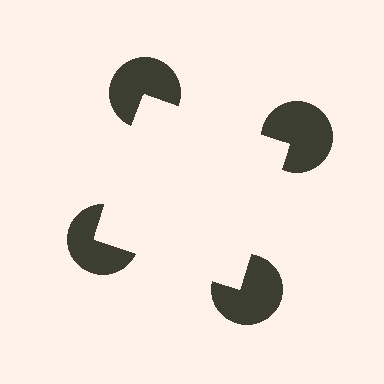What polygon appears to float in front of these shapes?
An illusory square — its edges are inferred from the aligned wedge cuts in the pac-man discs, not physically drawn.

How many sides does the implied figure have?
4 sides.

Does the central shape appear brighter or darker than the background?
It typically appears slightly brighter than the background, even though no actual brightness change is drawn.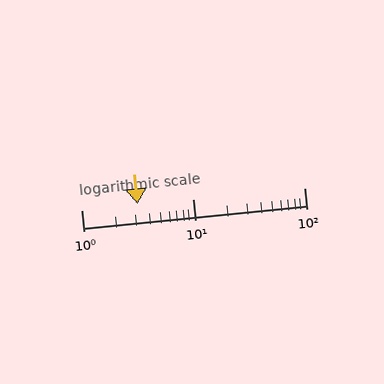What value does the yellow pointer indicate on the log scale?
The pointer indicates approximately 3.2.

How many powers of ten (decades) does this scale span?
The scale spans 2 decades, from 1 to 100.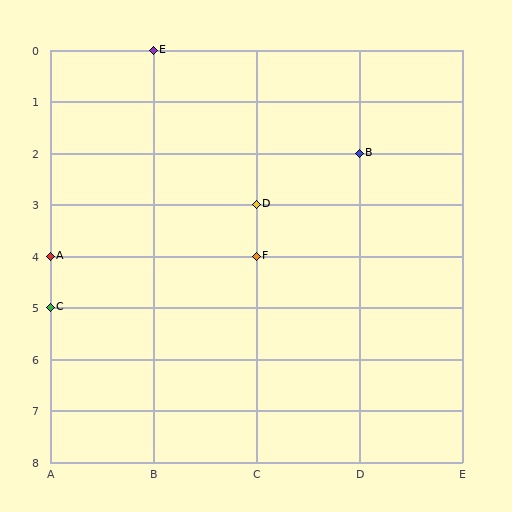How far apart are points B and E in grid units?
Points B and E are 2 columns and 2 rows apart (about 2.8 grid units diagonally).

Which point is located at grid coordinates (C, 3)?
Point D is at (C, 3).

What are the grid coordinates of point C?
Point C is at grid coordinates (A, 5).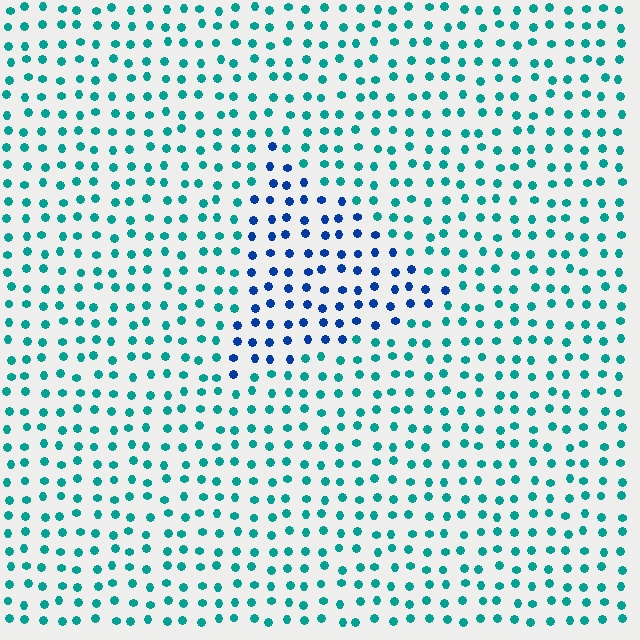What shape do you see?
I see a triangle.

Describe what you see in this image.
The image is filled with small teal elements in a uniform arrangement. A triangle-shaped region is visible where the elements are tinted to a slightly different hue, forming a subtle color boundary.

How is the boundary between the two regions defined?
The boundary is defined purely by a slight shift in hue (about 45 degrees). Spacing, size, and orientation are identical on both sides.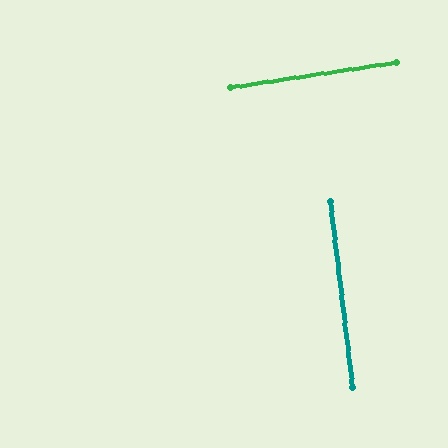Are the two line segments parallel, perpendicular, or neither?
Perpendicular — they meet at approximately 88°.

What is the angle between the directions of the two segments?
Approximately 88 degrees.